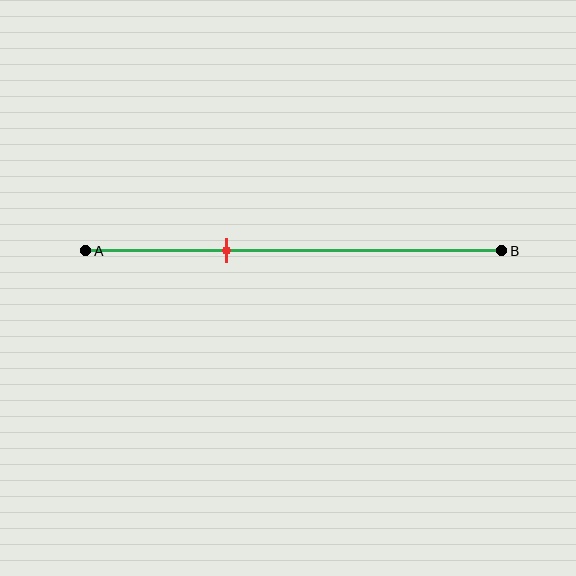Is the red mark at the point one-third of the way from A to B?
Yes, the mark is approximately at the one-third point.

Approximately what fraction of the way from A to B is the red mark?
The red mark is approximately 35% of the way from A to B.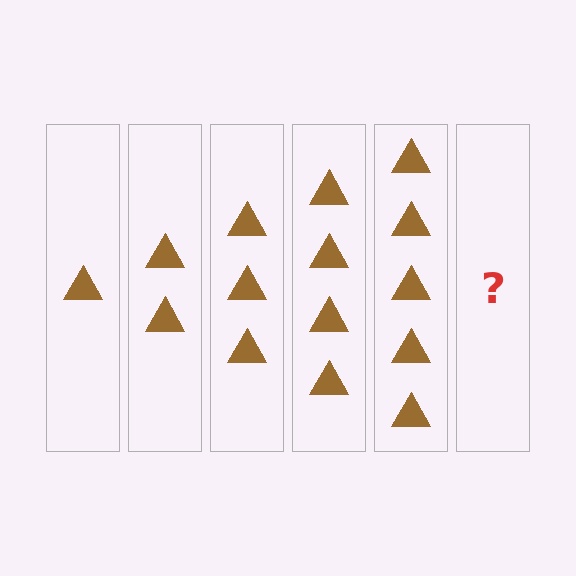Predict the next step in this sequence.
The next step is 6 triangles.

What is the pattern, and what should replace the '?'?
The pattern is that each step adds one more triangle. The '?' should be 6 triangles.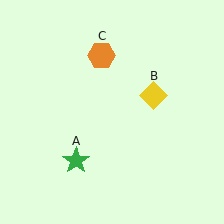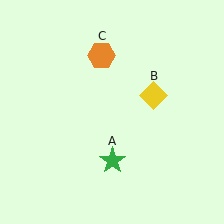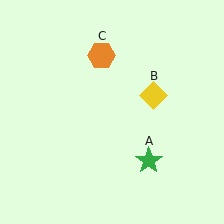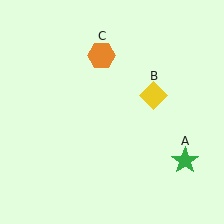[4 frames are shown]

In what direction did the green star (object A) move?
The green star (object A) moved right.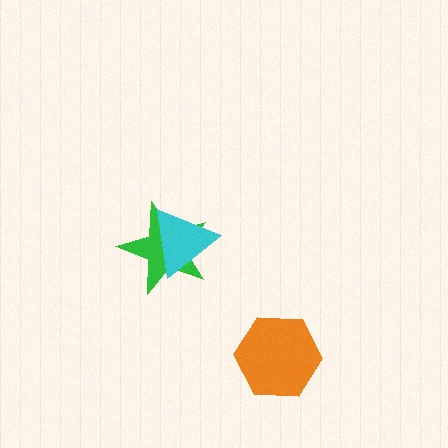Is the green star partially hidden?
Yes, it is partially covered by another shape.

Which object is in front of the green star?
The cyan triangle is in front of the green star.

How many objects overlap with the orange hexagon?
0 objects overlap with the orange hexagon.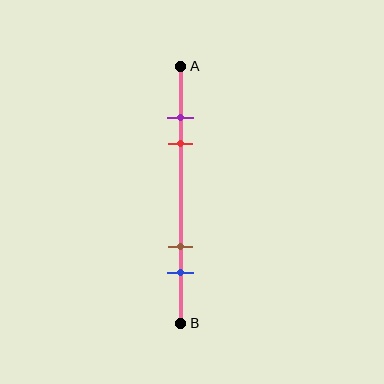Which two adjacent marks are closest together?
The purple and red marks are the closest adjacent pair.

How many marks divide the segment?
There are 4 marks dividing the segment.